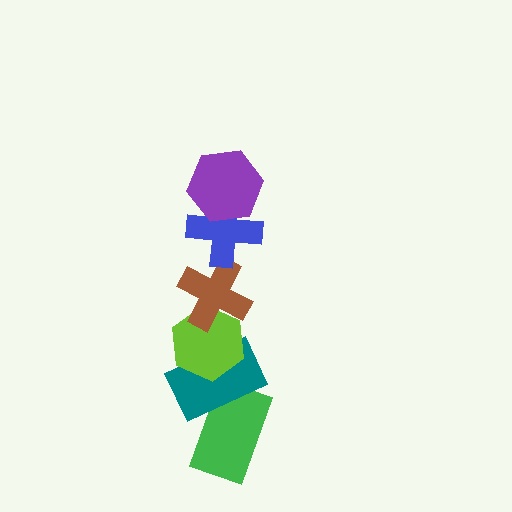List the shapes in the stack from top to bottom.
From top to bottom: the purple hexagon, the blue cross, the brown cross, the lime hexagon, the teal rectangle, the green rectangle.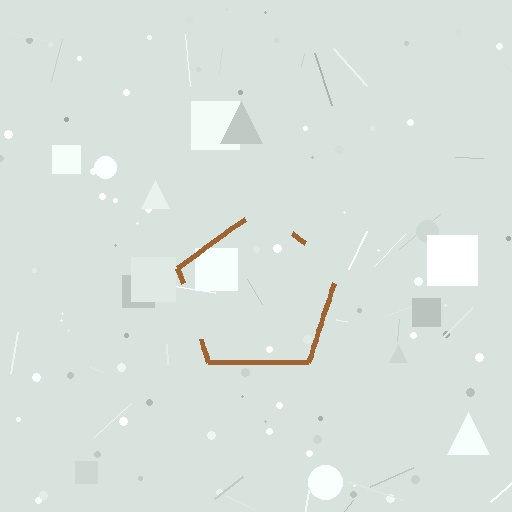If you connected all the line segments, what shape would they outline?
They would outline a pentagon.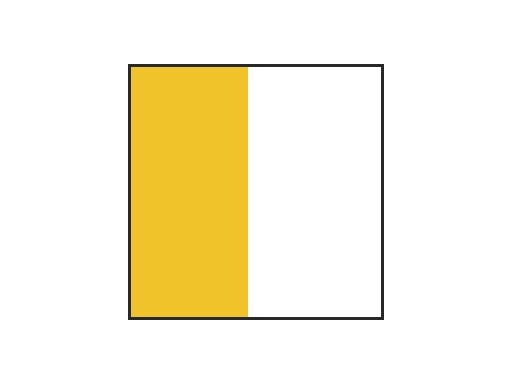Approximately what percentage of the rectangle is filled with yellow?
Approximately 45%.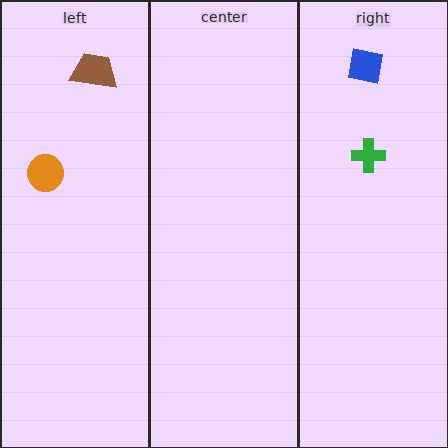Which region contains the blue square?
The right region.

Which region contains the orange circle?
The left region.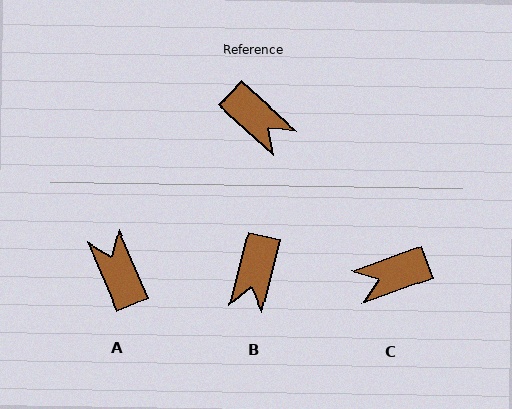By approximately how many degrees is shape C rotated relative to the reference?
Approximately 118 degrees clockwise.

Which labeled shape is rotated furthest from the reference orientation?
A, about 156 degrees away.